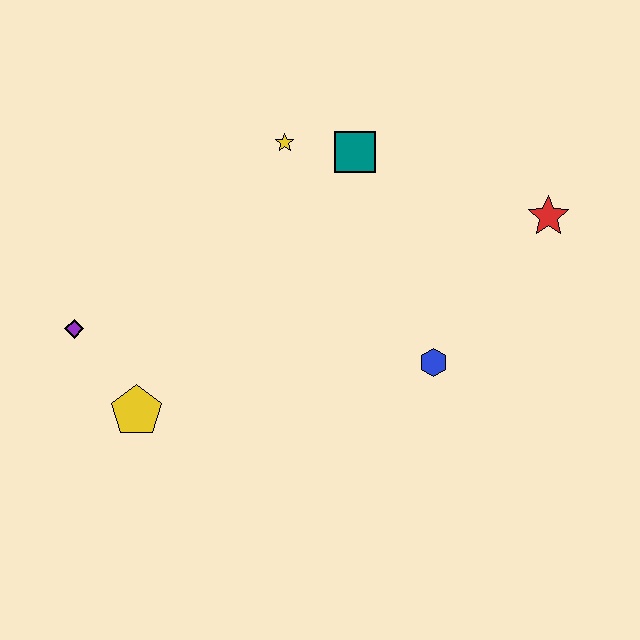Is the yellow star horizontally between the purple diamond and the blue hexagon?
Yes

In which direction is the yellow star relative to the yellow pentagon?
The yellow star is above the yellow pentagon.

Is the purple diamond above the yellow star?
No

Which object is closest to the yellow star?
The teal square is closest to the yellow star.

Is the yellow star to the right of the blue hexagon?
No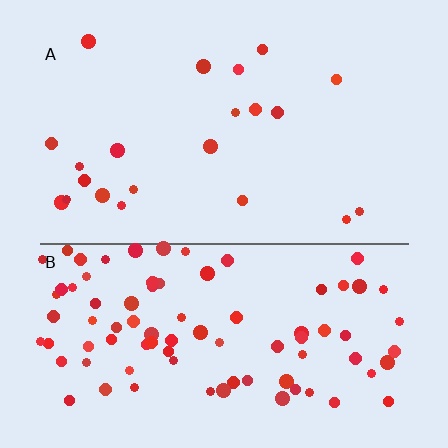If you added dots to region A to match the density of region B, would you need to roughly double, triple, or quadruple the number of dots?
Approximately quadruple.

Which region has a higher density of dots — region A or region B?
B (the bottom).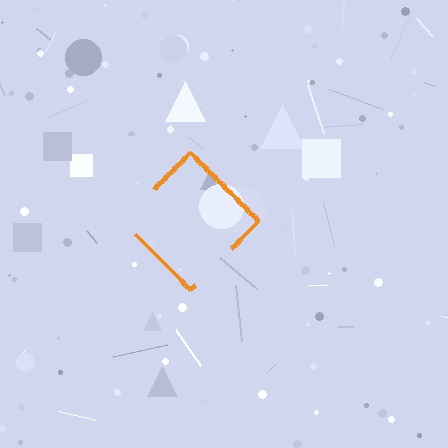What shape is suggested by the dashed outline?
The dashed outline suggests a diamond.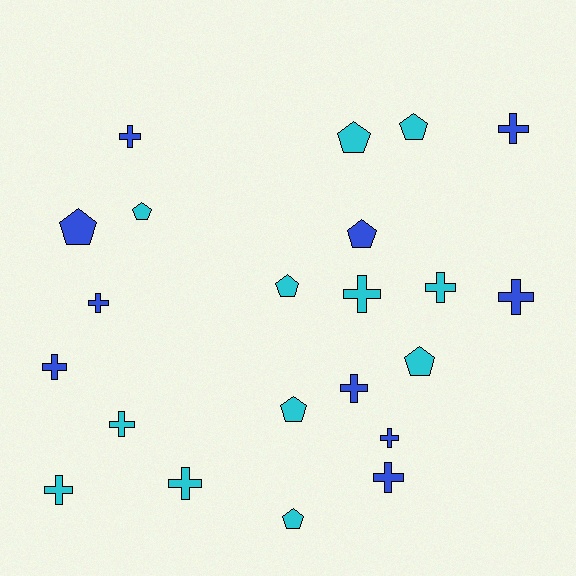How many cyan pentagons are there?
There are 7 cyan pentagons.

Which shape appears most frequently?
Cross, with 13 objects.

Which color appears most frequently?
Cyan, with 12 objects.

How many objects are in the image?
There are 22 objects.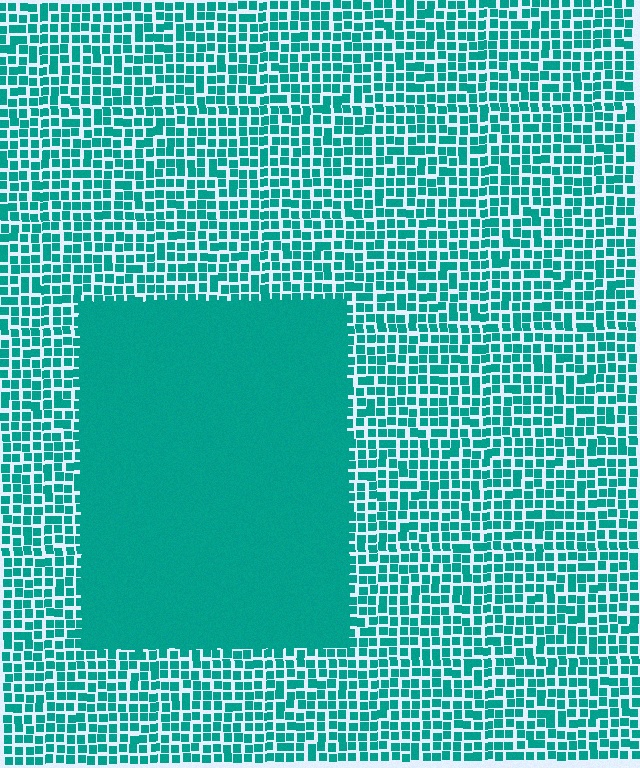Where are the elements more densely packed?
The elements are more densely packed inside the rectangle boundary.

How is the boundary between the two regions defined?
The boundary is defined by a change in element density (approximately 2.5x ratio). All elements are the same color, size, and shape.